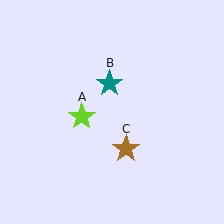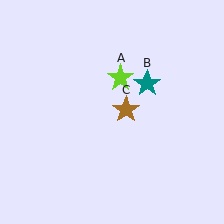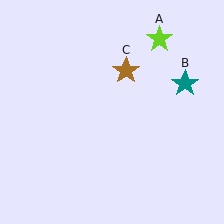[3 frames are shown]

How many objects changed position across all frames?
3 objects changed position: lime star (object A), teal star (object B), brown star (object C).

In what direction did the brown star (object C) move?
The brown star (object C) moved up.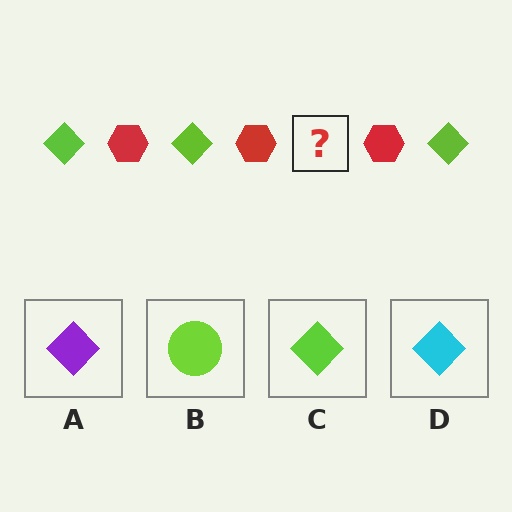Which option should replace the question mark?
Option C.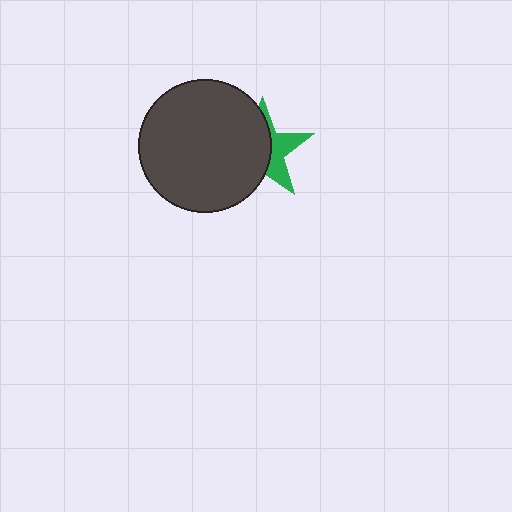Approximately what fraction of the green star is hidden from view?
Roughly 61% of the green star is hidden behind the dark gray circle.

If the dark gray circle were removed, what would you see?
You would see the complete green star.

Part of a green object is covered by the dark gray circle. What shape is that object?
It is a star.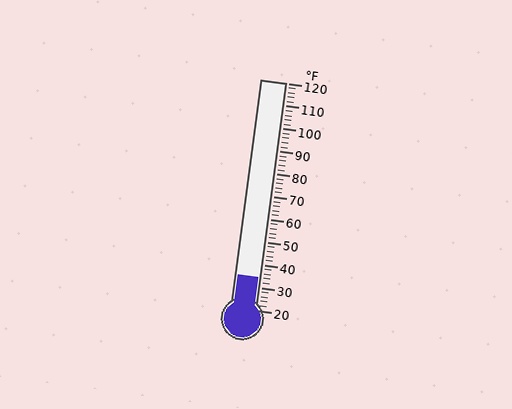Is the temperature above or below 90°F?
The temperature is below 90°F.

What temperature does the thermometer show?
The thermometer shows approximately 34°F.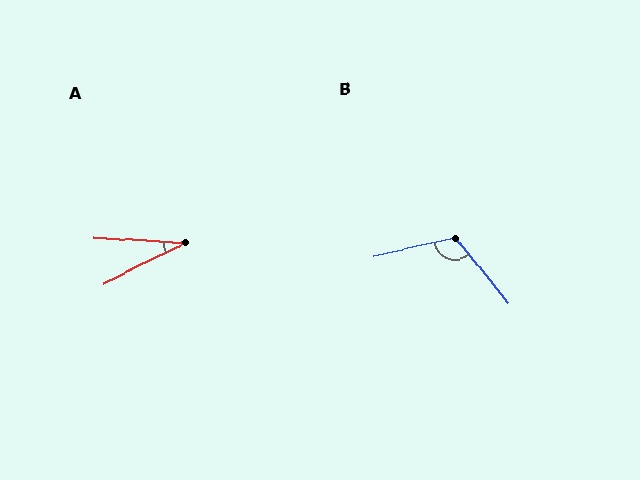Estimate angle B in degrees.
Approximately 116 degrees.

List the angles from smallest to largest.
A (29°), B (116°).